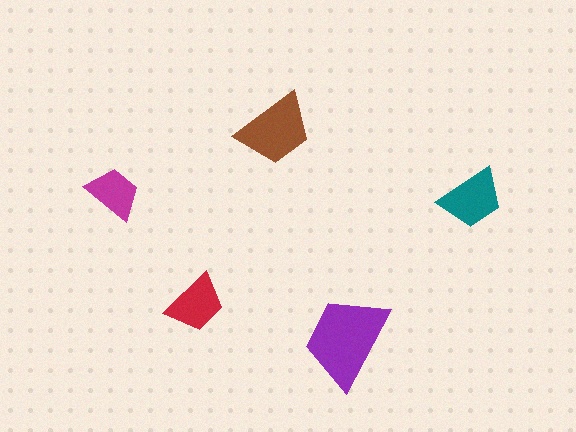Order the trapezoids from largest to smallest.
the purple one, the brown one, the teal one, the red one, the magenta one.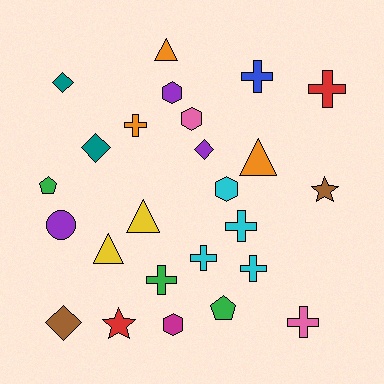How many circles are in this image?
There is 1 circle.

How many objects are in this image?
There are 25 objects.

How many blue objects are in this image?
There is 1 blue object.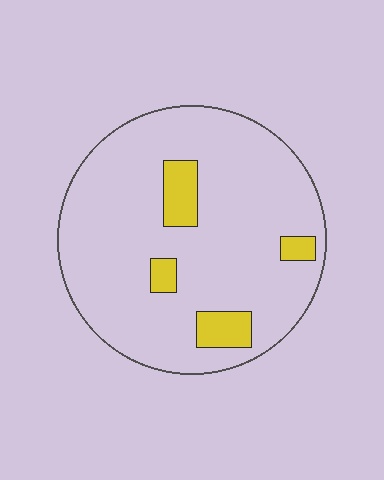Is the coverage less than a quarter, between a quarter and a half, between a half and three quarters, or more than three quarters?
Less than a quarter.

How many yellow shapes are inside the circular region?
4.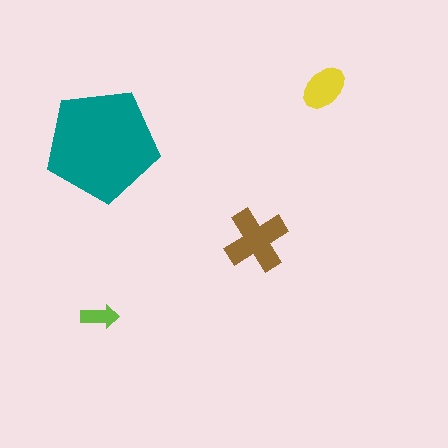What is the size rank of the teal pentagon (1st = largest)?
1st.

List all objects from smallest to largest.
The lime arrow, the yellow ellipse, the brown cross, the teal pentagon.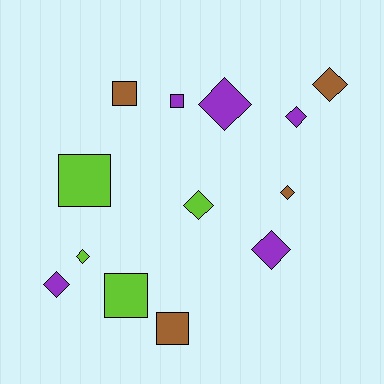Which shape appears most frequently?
Diamond, with 8 objects.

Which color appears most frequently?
Purple, with 5 objects.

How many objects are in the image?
There are 13 objects.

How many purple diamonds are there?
There are 4 purple diamonds.